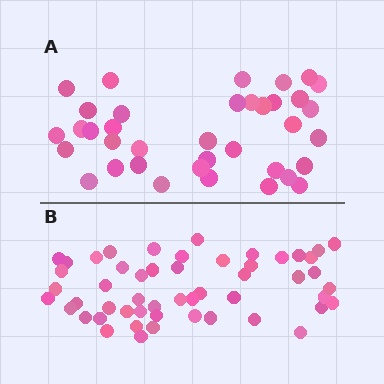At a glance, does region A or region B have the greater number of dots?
Region B (the bottom region) has more dots.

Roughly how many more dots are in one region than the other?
Region B has approximately 15 more dots than region A.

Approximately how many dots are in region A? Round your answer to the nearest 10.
About 40 dots. (The exact count is 37, which rounds to 40.)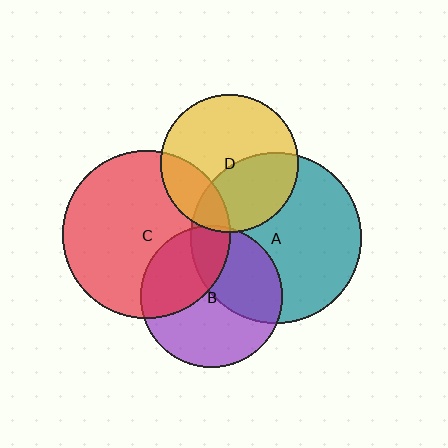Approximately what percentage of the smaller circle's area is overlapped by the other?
Approximately 35%.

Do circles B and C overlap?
Yes.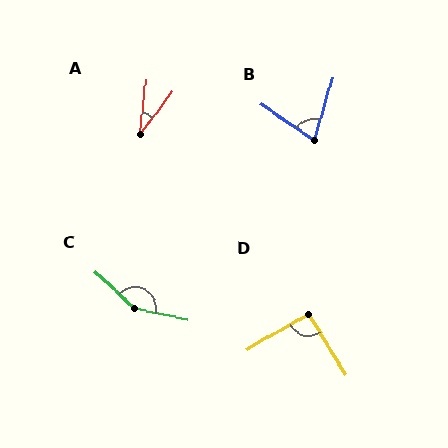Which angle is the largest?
C, at approximately 150 degrees.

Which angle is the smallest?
A, at approximately 31 degrees.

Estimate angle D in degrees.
Approximately 92 degrees.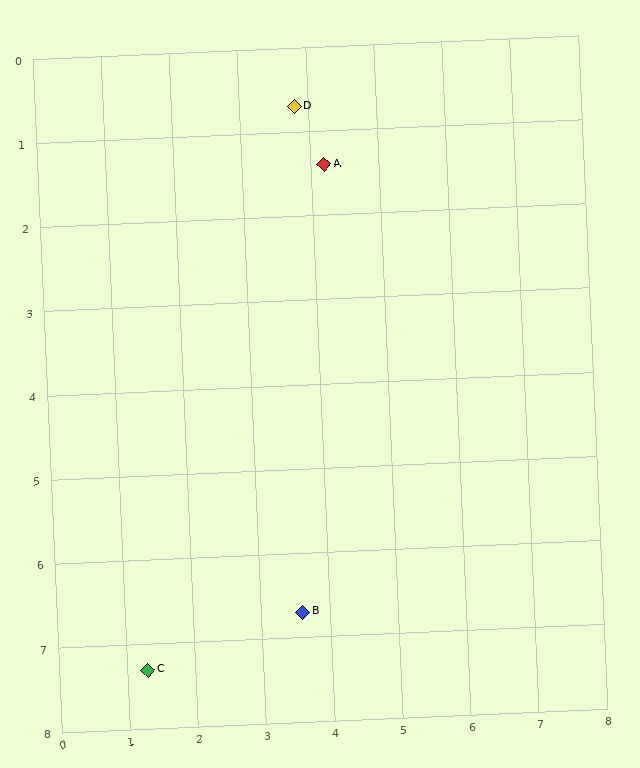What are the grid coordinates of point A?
Point A is at approximately (4.2, 1.4).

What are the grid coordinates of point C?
Point C is at approximately (1.3, 7.3).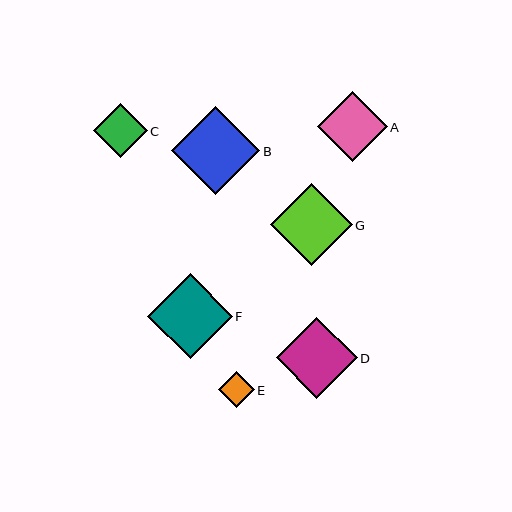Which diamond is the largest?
Diamond B is the largest with a size of approximately 88 pixels.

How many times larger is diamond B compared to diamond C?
Diamond B is approximately 1.6 times the size of diamond C.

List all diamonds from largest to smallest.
From largest to smallest: B, F, G, D, A, C, E.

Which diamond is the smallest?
Diamond E is the smallest with a size of approximately 36 pixels.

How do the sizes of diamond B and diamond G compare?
Diamond B and diamond G are approximately the same size.